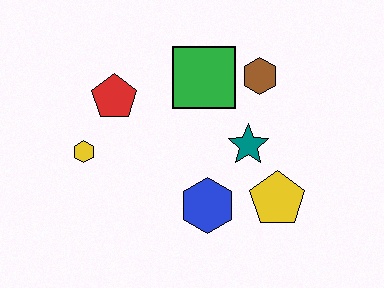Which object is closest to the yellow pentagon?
The teal star is closest to the yellow pentagon.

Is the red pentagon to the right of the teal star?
No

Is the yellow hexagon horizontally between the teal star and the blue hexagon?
No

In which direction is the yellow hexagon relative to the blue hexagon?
The yellow hexagon is to the left of the blue hexagon.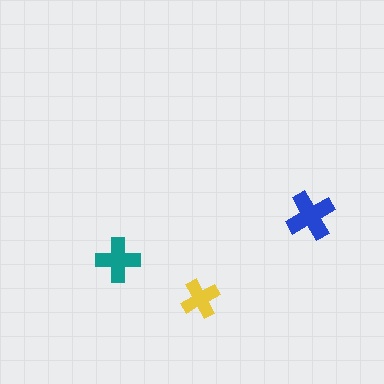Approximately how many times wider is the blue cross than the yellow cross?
About 1.5 times wider.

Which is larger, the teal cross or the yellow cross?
The teal one.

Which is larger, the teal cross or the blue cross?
The blue one.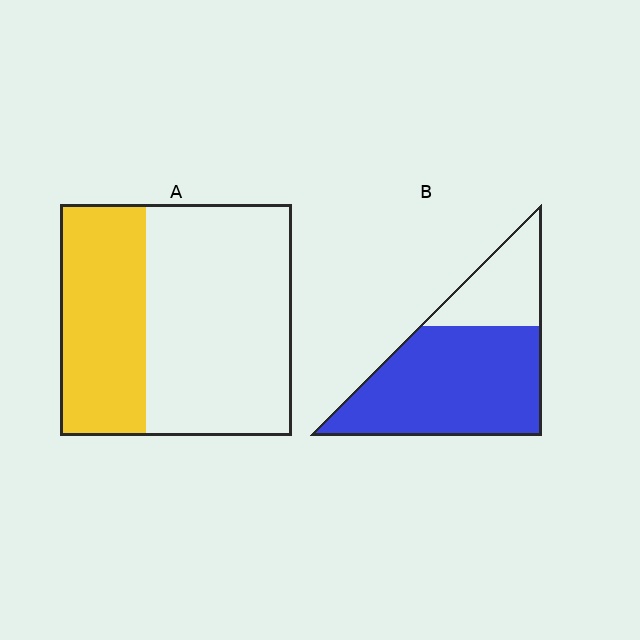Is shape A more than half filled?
No.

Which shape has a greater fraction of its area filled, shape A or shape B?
Shape B.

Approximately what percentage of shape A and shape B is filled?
A is approximately 35% and B is approximately 70%.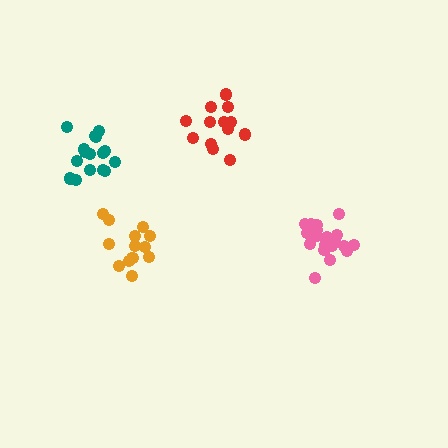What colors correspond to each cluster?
The clusters are colored: pink, red, teal, orange.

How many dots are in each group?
Group 1: 19 dots, Group 2: 13 dots, Group 3: 16 dots, Group 4: 13 dots (61 total).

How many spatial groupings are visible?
There are 4 spatial groupings.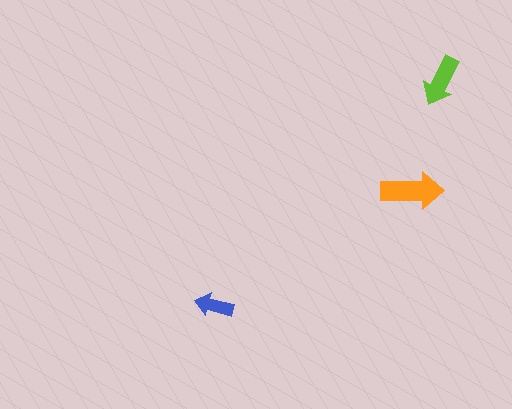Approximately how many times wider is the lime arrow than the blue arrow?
About 1.5 times wider.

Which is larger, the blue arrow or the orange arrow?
The orange one.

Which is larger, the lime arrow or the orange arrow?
The orange one.